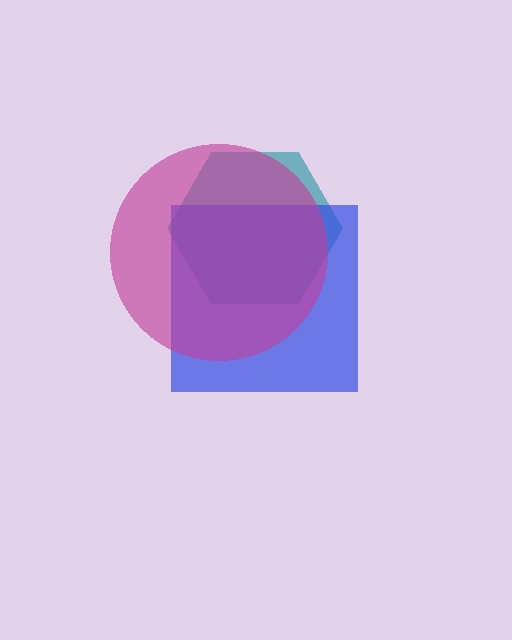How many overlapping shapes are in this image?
There are 3 overlapping shapes in the image.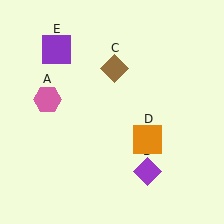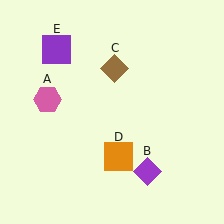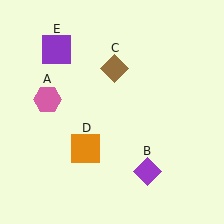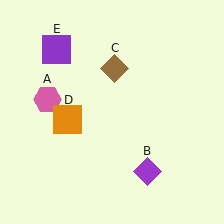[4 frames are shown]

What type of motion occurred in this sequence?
The orange square (object D) rotated clockwise around the center of the scene.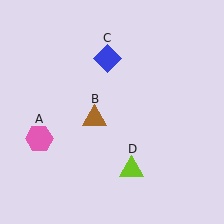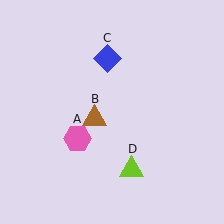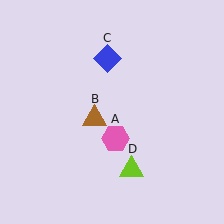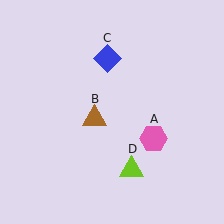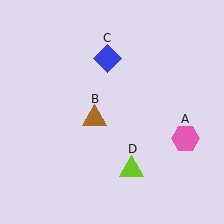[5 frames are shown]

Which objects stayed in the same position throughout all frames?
Brown triangle (object B) and blue diamond (object C) and lime triangle (object D) remained stationary.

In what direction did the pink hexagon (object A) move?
The pink hexagon (object A) moved right.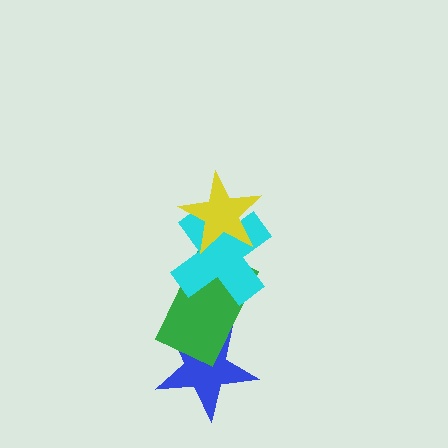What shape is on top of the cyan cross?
The yellow star is on top of the cyan cross.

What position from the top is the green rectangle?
The green rectangle is 3rd from the top.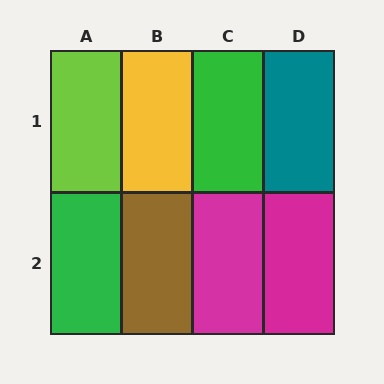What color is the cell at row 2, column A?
Green.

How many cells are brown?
1 cell is brown.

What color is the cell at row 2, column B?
Brown.